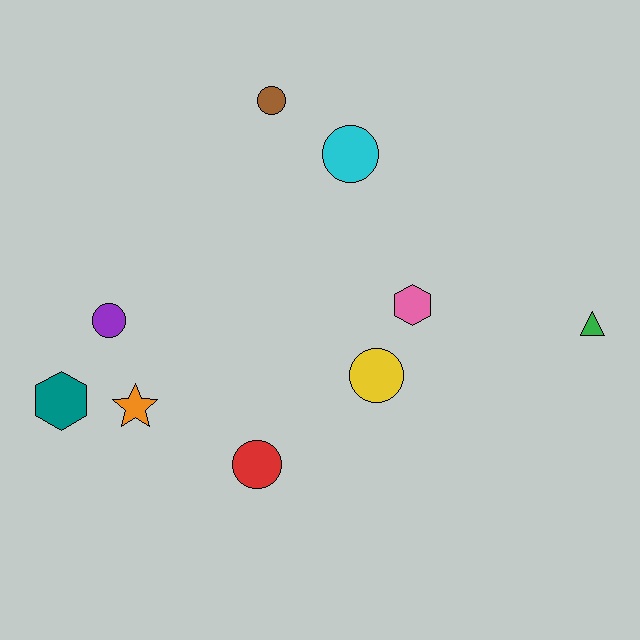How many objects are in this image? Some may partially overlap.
There are 9 objects.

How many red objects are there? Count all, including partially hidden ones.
There is 1 red object.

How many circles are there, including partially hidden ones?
There are 5 circles.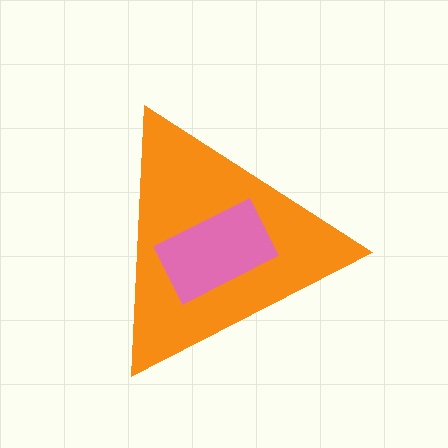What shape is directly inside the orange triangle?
The pink rectangle.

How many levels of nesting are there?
2.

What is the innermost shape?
The pink rectangle.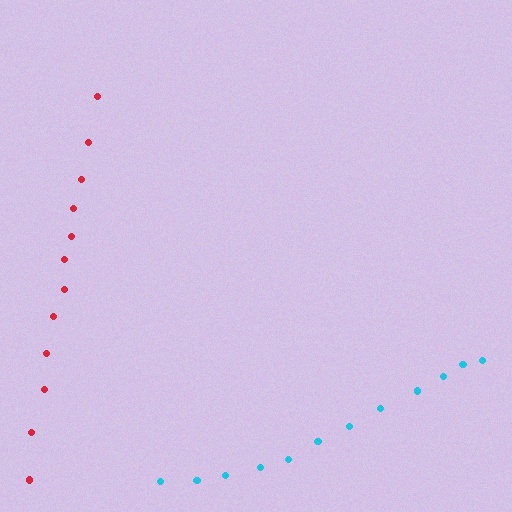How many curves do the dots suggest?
There are 2 distinct paths.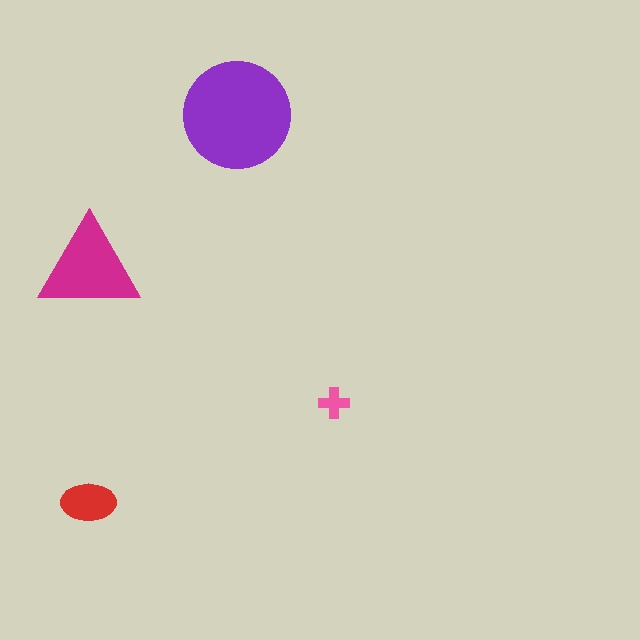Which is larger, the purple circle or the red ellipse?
The purple circle.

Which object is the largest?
The purple circle.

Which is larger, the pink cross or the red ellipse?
The red ellipse.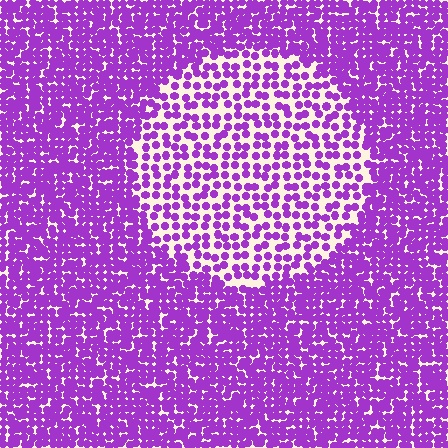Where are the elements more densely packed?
The elements are more densely packed outside the circle boundary.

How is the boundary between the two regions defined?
The boundary is defined by a change in element density (approximately 2.1x ratio). All elements are the same color, size, and shape.